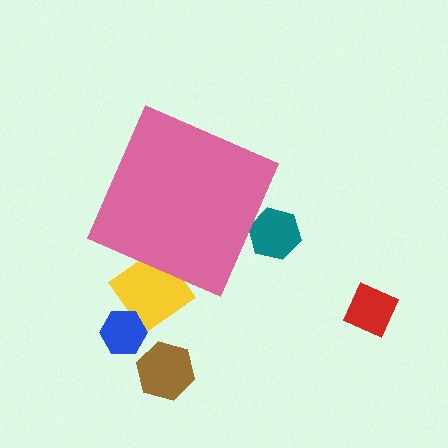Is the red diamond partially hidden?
No, the red diamond is fully visible.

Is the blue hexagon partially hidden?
No, the blue hexagon is fully visible.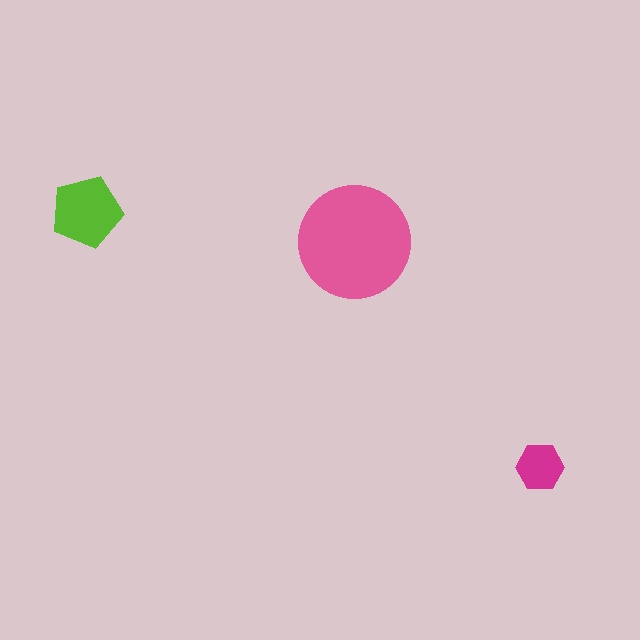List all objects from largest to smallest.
The pink circle, the lime pentagon, the magenta hexagon.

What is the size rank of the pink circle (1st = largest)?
1st.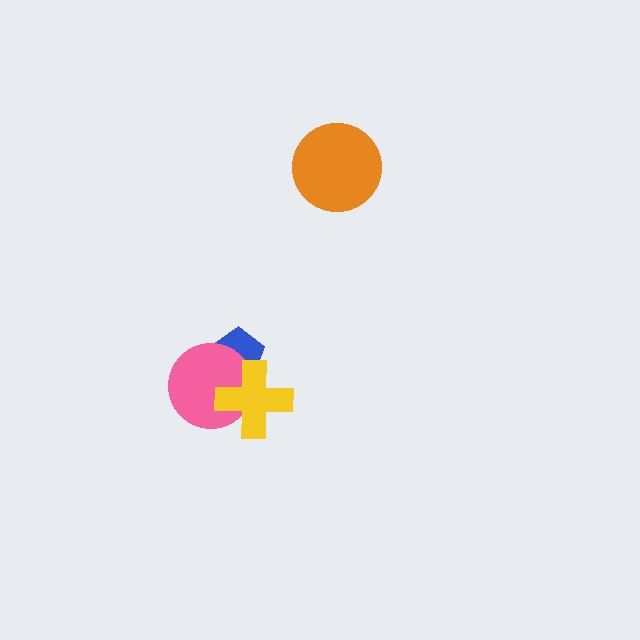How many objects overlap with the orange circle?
0 objects overlap with the orange circle.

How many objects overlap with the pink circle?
2 objects overlap with the pink circle.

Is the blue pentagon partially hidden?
Yes, it is partially covered by another shape.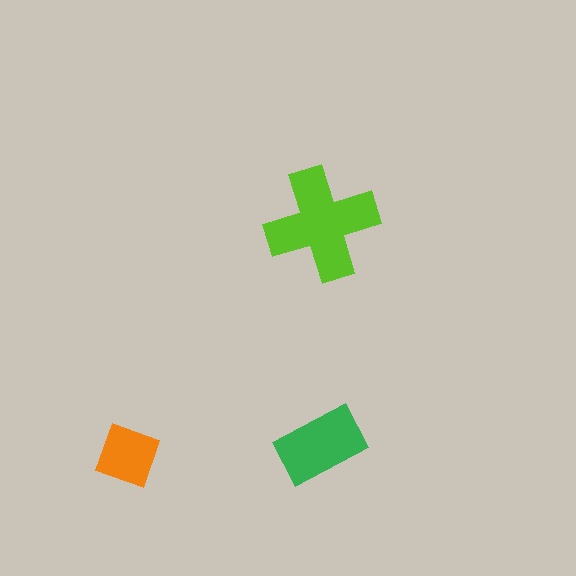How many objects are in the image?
There are 3 objects in the image.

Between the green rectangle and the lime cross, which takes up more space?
The lime cross.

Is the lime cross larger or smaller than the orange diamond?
Larger.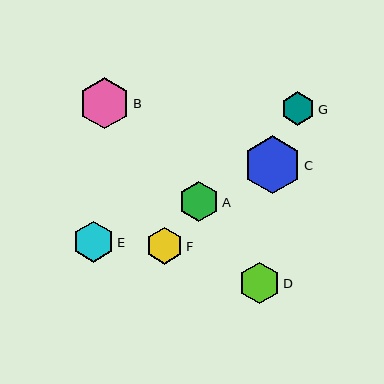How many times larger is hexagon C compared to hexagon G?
Hexagon C is approximately 1.7 times the size of hexagon G.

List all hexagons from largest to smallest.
From largest to smallest: C, B, E, D, A, F, G.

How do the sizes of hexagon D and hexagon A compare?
Hexagon D and hexagon A are approximately the same size.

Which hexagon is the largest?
Hexagon C is the largest with a size of approximately 58 pixels.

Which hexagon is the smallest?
Hexagon G is the smallest with a size of approximately 34 pixels.